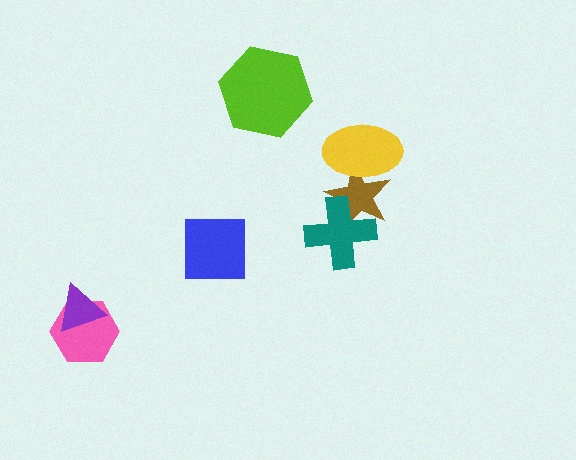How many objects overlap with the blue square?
0 objects overlap with the blue square.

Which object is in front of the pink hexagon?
The purple triangle is in front of the pink hexagon.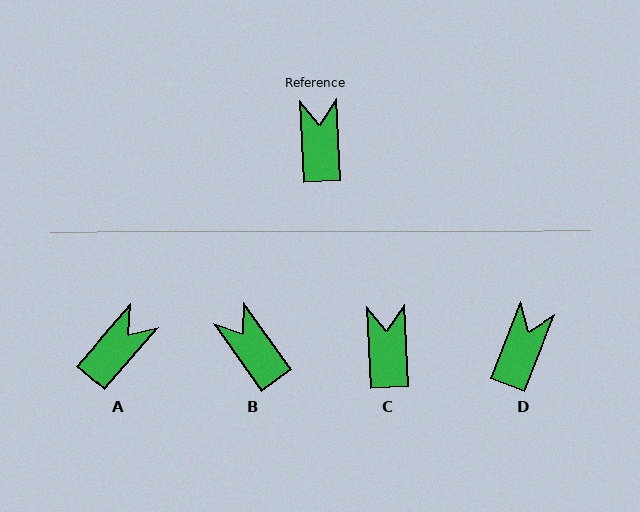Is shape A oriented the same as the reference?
No, it is off by about 44 degrees.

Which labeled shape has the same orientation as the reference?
C.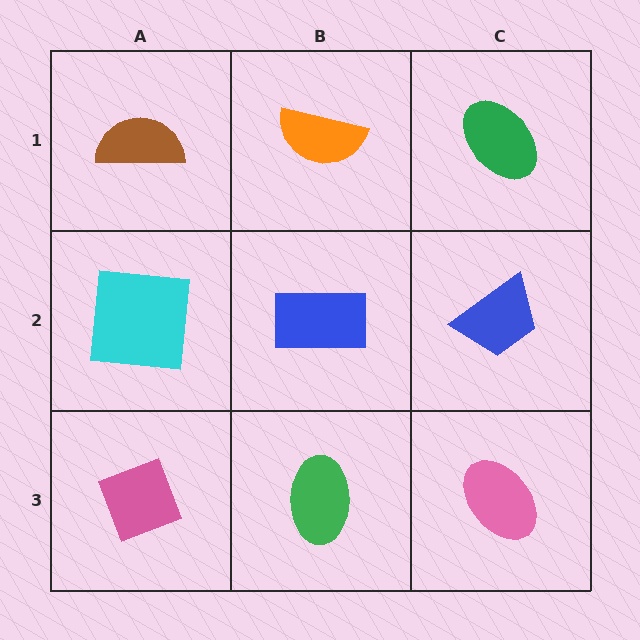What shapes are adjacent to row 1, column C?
A blue trapezoid (row 2, column C), an orange semicircle (row 1, column B).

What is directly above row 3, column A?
A cyan square.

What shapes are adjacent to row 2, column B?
An orange semicircle (row 1, column B), a green ellipse (row 3, column B), a cyan square (row 2, column A), a blue trapezoid (row 2, column C).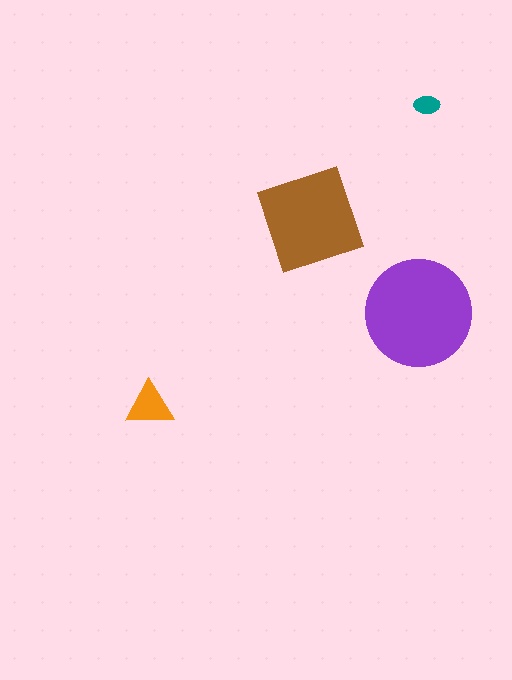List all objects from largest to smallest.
The purple circle, the brown diamond, the orange triangle, the teal ellipse.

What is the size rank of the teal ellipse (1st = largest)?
4th.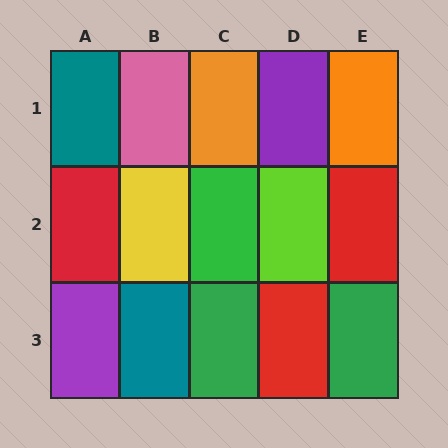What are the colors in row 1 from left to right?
Teal, pink, orange, purple, orange.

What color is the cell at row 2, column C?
Green.